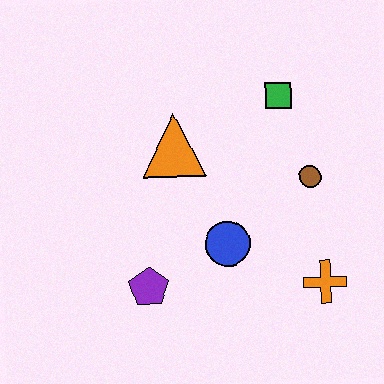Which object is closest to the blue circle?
The purple pentagon is closest to the blue circle.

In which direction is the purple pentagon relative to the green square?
The purple pentagon is below the green square.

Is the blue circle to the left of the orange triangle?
No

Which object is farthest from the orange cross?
The orange triangle is farthest from the orange cross.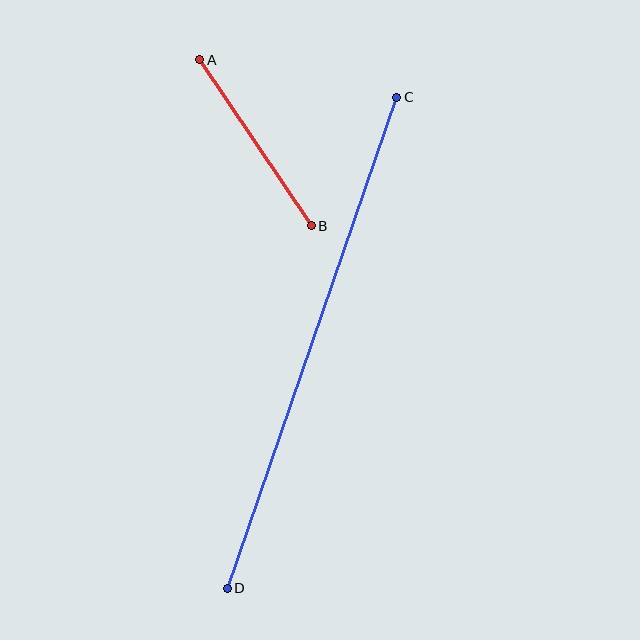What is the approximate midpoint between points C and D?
The midpoint is at approximately (312, 343) pixels.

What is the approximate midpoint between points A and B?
The midpoint is at approximately (256, 143) pixels.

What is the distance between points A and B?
The distance is approximately 200 pixels.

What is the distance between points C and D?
The distance is approximately 519 pixels.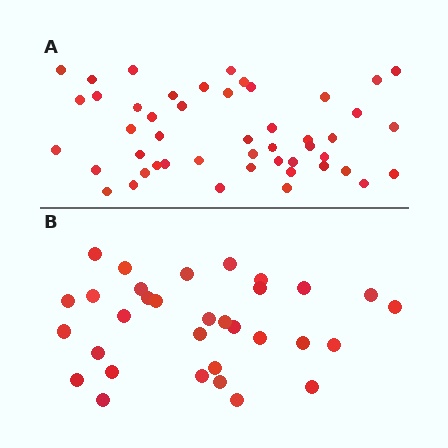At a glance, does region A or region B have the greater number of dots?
Region A (the top region) has more dots.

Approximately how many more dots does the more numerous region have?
Region A has approximately 15 more dots than region B.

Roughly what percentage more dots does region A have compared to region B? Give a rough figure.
About 50% more.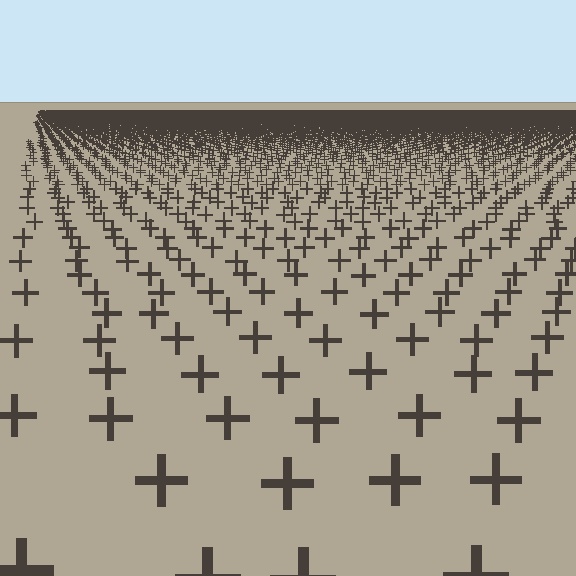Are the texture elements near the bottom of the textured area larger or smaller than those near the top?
Larger. Near the bottom, elements are closer to the viewer and appear at a bigger on-screen size.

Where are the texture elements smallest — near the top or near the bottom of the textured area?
Near the top.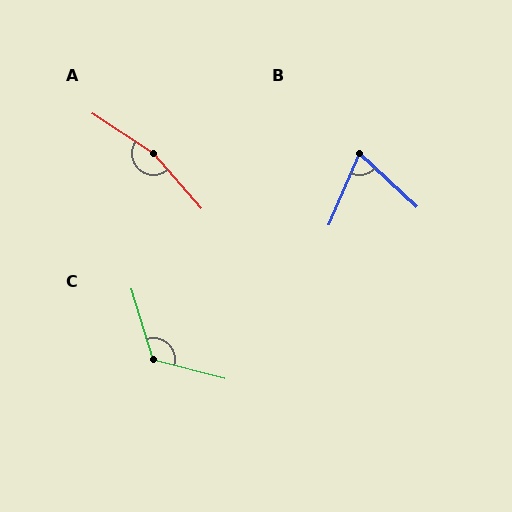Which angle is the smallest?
B, at approximately 70 degrees.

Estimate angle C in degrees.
Approximately 121 degrees.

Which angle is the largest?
A, at approximately 165 degrees.